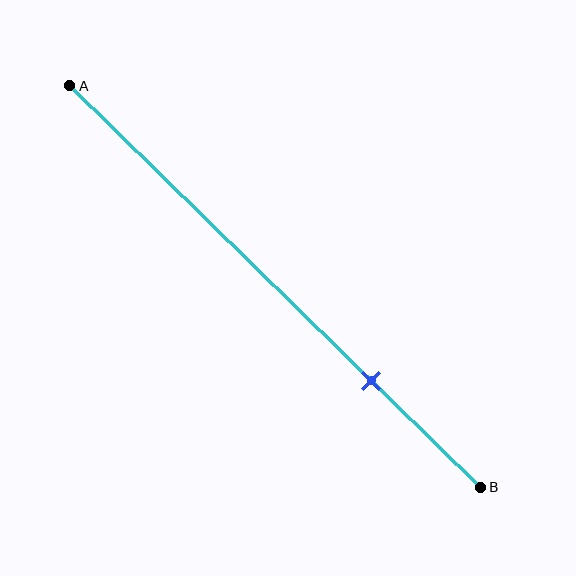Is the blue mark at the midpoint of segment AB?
No, the mark is at about 75% from A, not at the 50% midpoint.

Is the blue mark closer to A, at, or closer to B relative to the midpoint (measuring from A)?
The blue mark is closer to point B than the midpoint of segment AB.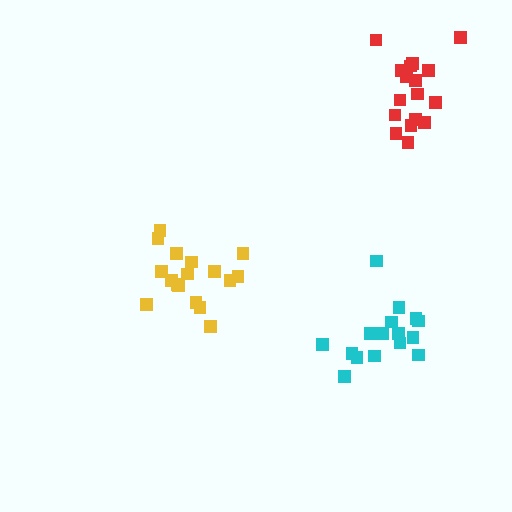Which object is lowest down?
The cyan cluster is bottommost.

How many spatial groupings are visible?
There are 3 spatial groupings.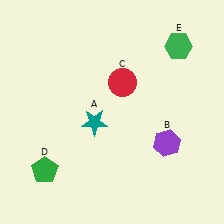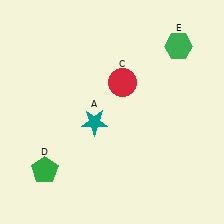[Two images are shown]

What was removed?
The purple hexagon (B) was removed in Image 2.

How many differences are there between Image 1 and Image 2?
There is 1 difference between the two images.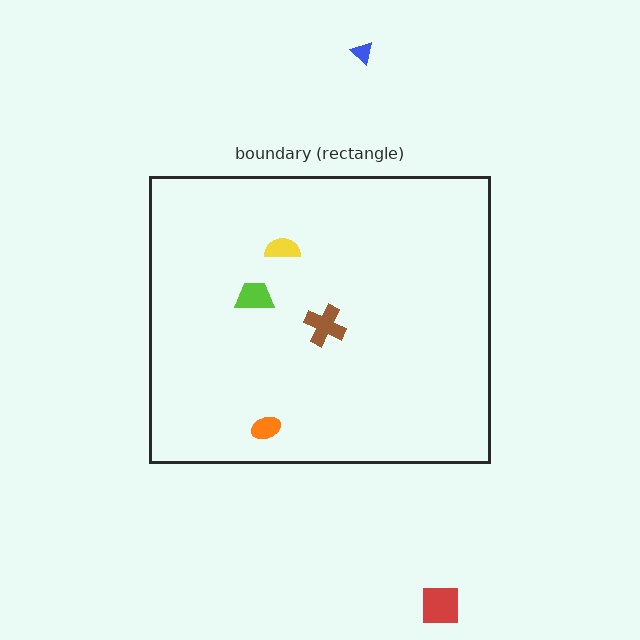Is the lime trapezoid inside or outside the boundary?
Inside.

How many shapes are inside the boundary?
4 inside, 2 outside.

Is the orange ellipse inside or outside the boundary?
Inside.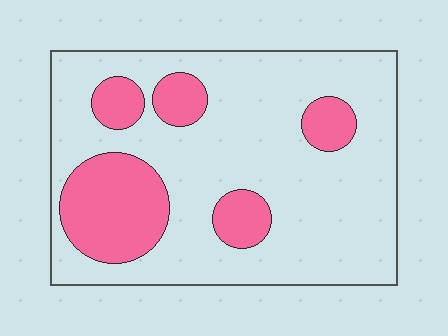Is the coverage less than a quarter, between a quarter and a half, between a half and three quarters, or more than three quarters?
Less than a quarter.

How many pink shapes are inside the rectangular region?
5.